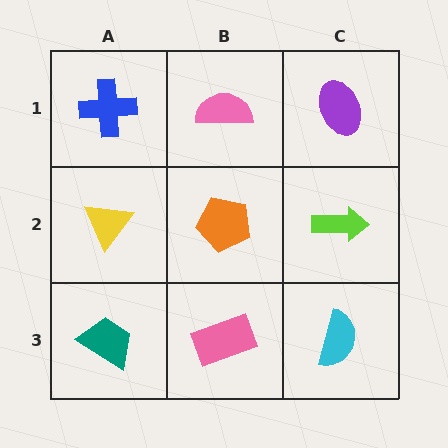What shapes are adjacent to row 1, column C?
A lime arrow (row 2, column C), a pink semicircle (row 1, column B).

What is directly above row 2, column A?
A blue cross.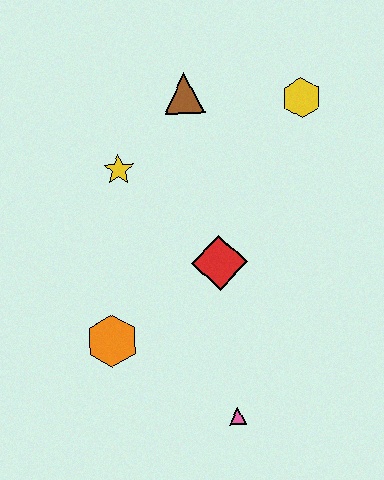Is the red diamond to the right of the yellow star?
Yes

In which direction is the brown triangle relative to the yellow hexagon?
The brown triangle is to the left of the yellow hexagon.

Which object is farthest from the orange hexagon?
The yellow hexagon is farthest from the orange hexagon.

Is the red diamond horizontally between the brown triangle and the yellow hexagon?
Yes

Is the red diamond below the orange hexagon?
No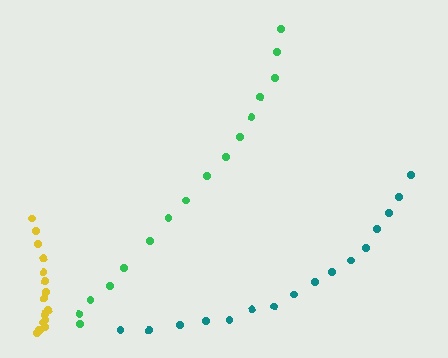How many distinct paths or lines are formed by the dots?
There are 3 distinct paths.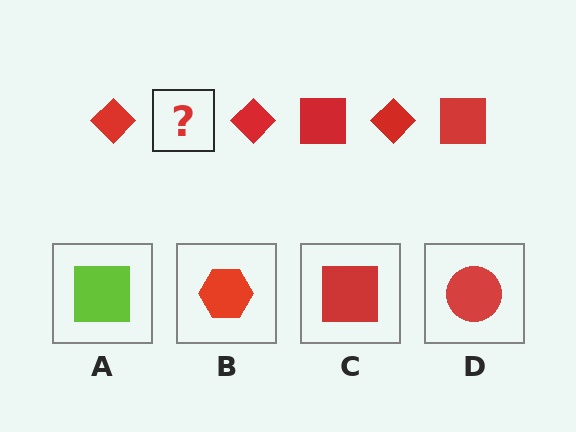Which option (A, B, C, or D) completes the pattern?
C.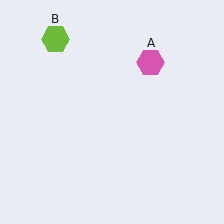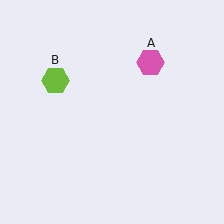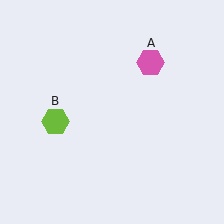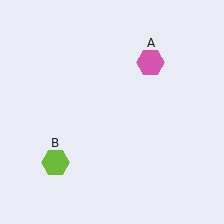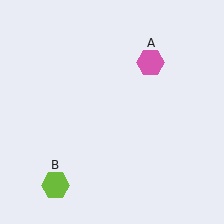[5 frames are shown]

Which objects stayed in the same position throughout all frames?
Pink hexagon (object A) remained stationary.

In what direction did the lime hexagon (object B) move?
The lime hexagon (object B) moved down.